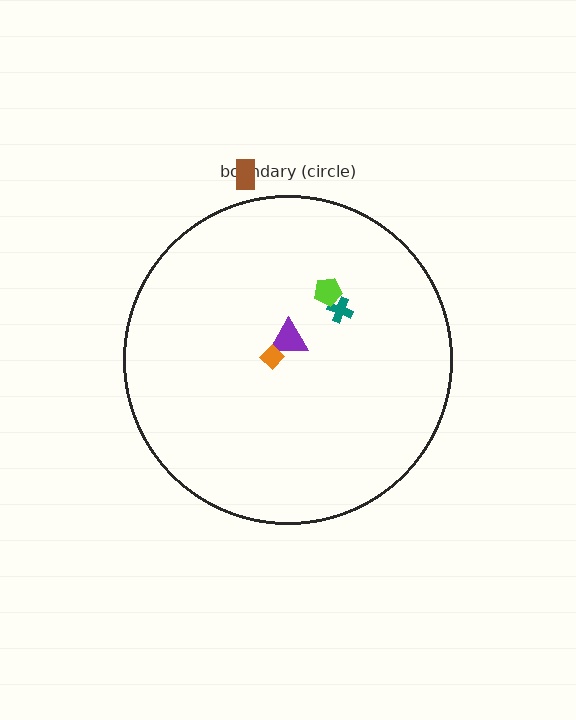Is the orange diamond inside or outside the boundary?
Inside.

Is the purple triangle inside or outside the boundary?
Inside.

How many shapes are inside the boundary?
4 inside, 1 outside.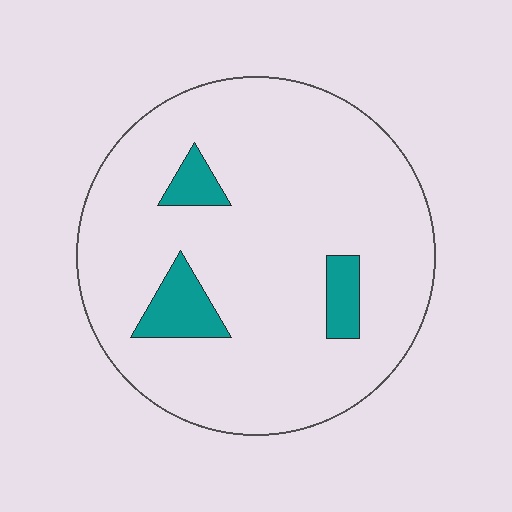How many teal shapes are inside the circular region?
3.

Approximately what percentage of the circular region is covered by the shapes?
Approximately 10%.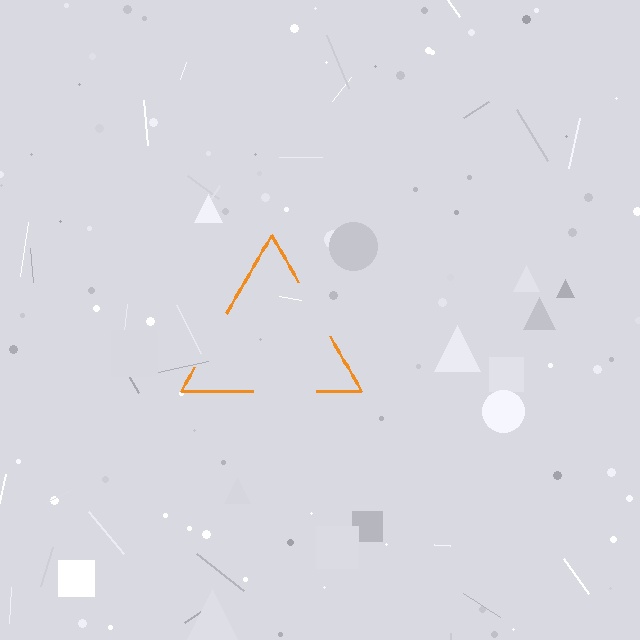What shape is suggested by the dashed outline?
The dashed outline suggests a triangle.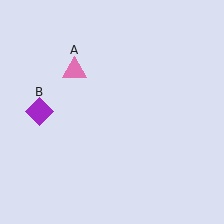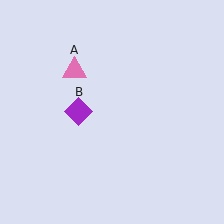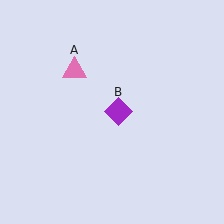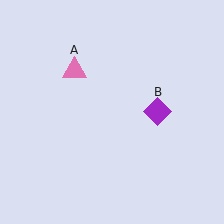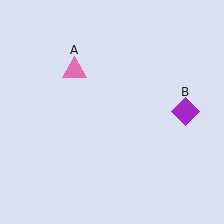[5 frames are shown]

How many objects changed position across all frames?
1 object changed position: purple diamond (object B).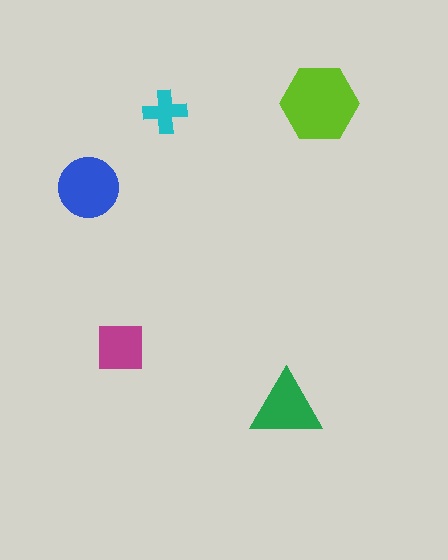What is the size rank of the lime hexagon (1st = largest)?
1st.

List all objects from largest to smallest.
The lime hexagon, the blue circle, the green triangle, the magenta square, the cyan cross.